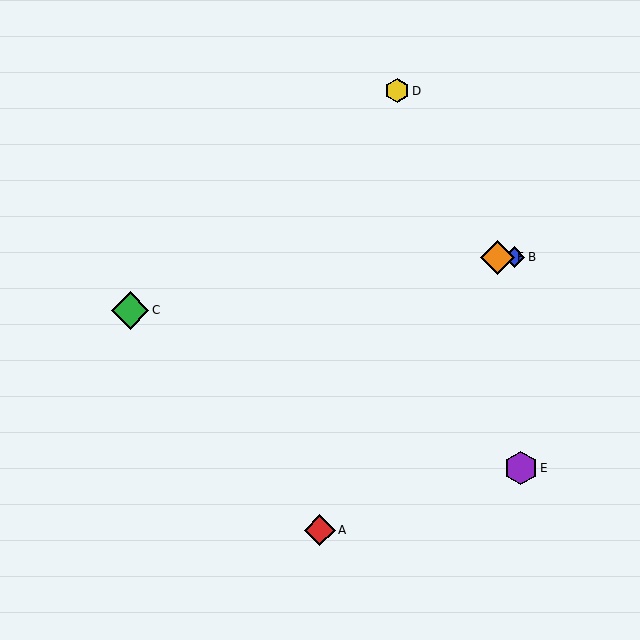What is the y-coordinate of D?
Object D is at y≈91.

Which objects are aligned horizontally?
Objects B, F are aligned horizontally.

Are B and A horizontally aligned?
No, B is at y≈257 and A is at y≈530.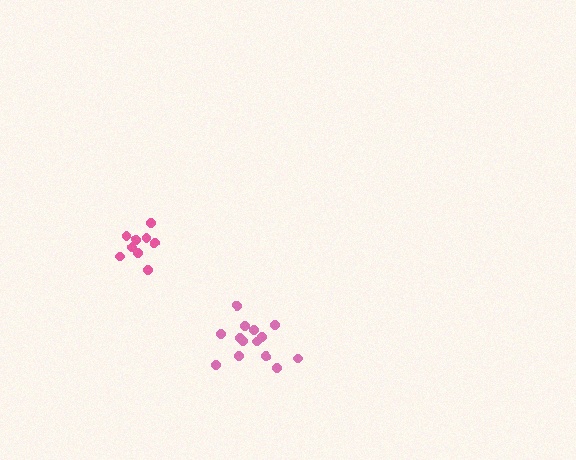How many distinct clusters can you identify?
There are 2 distinct clusters.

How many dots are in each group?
Group 1: 14 dots, Group 2: 9 dots (23 total).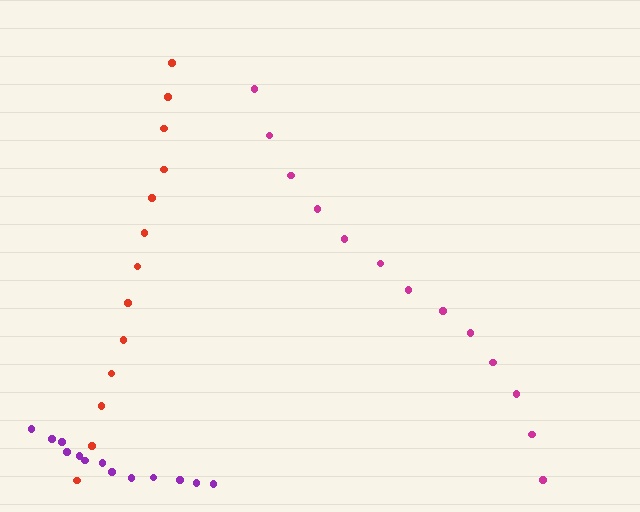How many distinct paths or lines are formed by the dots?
There are 3 distinct paths.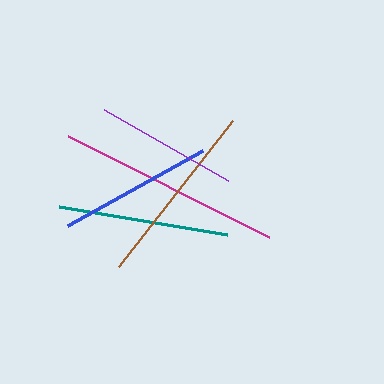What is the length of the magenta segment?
The magenta segment is approximately 225 pixels long.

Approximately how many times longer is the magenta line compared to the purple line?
The magenta line is approximately 1.6 times the length of the purple line.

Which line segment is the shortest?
The purple line is the shortest at approximately 143 pixels.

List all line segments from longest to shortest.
From longest to shortest: magenta, brown, teal, blue, purple.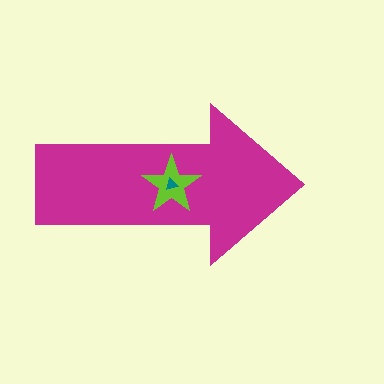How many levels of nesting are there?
3.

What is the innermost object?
The teal triangle.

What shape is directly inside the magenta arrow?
The lime star.